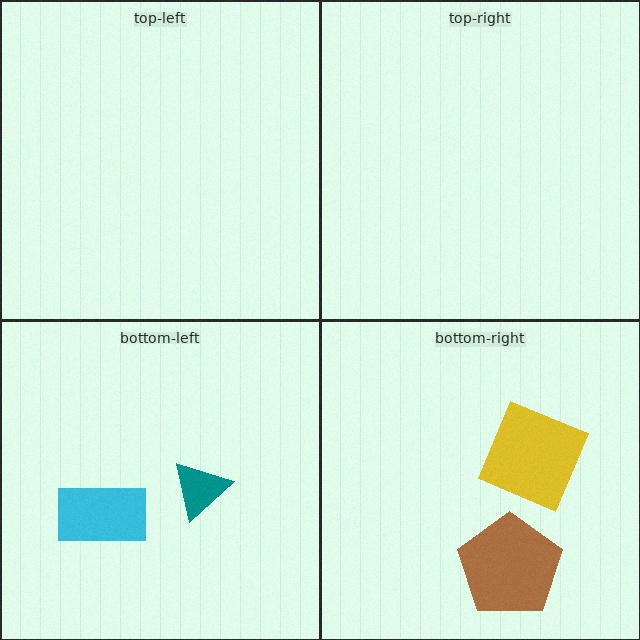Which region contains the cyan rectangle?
The bottom-left region.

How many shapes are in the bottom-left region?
2.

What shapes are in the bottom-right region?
The yellow square, the brown pentagon.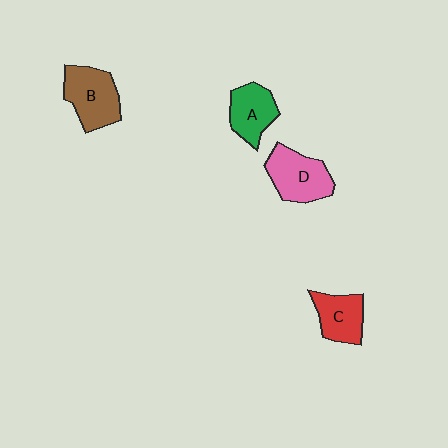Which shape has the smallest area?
Shape C (red).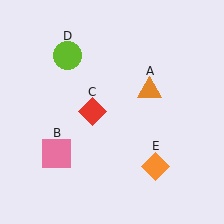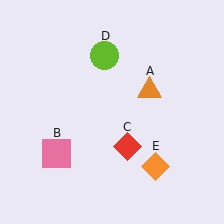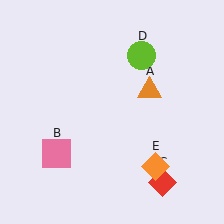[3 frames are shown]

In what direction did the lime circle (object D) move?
The lime circle (object D) moved right.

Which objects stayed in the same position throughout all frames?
Orange triangle (object A) and pink square (object B) and orange diamond (object E) remained stationary.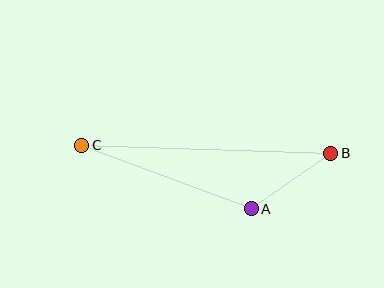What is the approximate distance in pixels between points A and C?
The distance between A and C is approximately 181 pixels.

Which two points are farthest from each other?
Points B and C are farthest from each other.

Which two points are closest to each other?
Points A and B are closest to each other.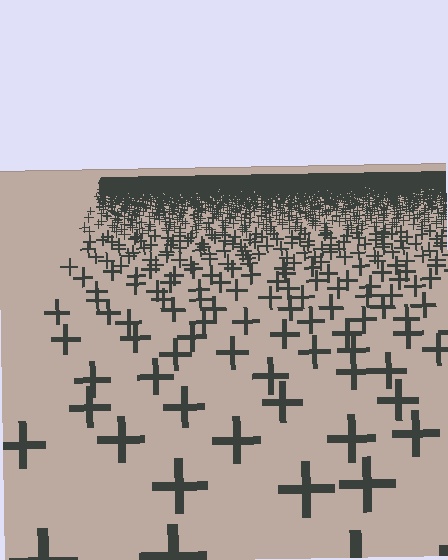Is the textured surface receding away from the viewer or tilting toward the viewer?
The surface is receding away from the viewer. Texture elements get smaller and denser toward the top.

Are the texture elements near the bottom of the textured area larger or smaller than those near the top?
Larger. Near the bottom, elements are closer to the viewer and appear at a bigger on-screen size.